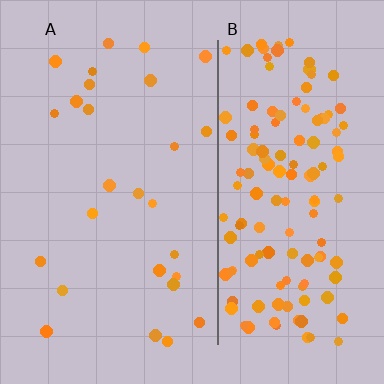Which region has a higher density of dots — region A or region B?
B (the right).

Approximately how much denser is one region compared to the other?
Approximately 5.3× — region B over region A.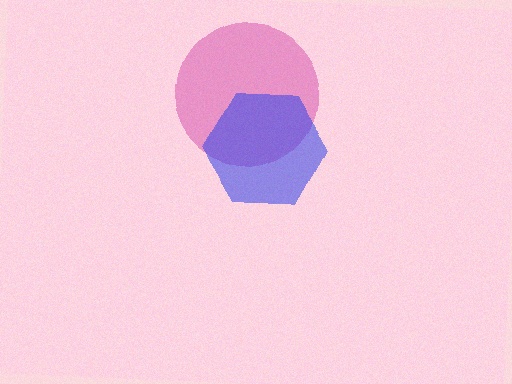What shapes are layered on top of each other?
The layered shapes are: a magenta circle, a blue hexagon.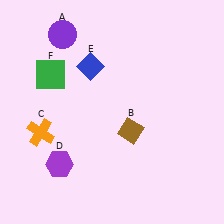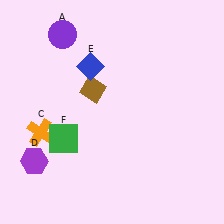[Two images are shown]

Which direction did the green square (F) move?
The green square (F) moved down.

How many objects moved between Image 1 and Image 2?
3 objects moved between the two images.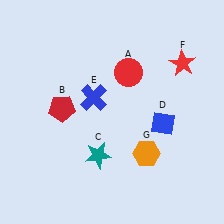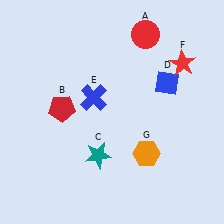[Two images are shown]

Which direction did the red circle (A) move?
The red circle (A) moved up.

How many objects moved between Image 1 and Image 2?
2 objects moved between the two images.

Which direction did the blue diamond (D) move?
The blue diamond (D) moved up.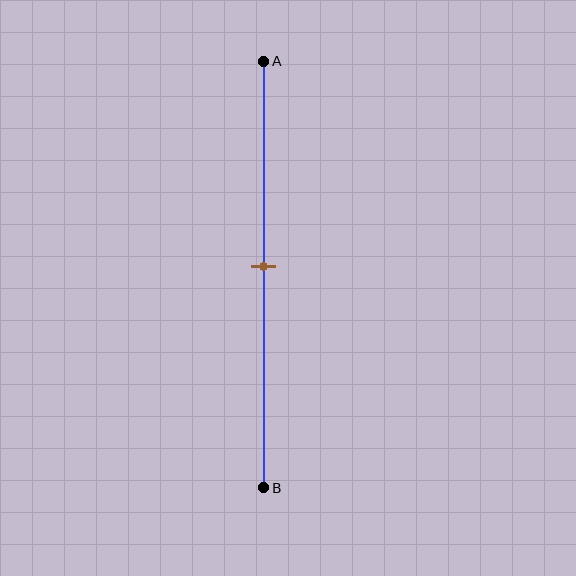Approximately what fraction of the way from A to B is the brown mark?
The brown mark is approximately 50% of the way from A to B.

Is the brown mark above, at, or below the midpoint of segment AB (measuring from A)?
The brown mark is approximately at the midpoint of segment AB.